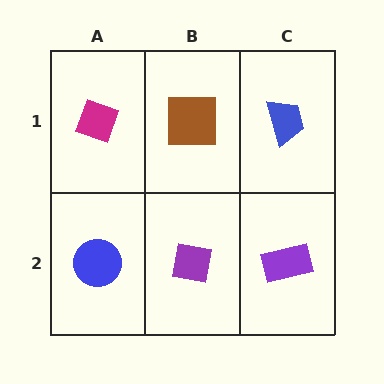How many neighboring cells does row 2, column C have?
2.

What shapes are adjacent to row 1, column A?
A blue circle (row 2, column A), a brown square (row 1, column B).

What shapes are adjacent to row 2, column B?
A brown square (row 1, column B), a blue circle (row 2, column A), a purple rectangle (row 2, column C).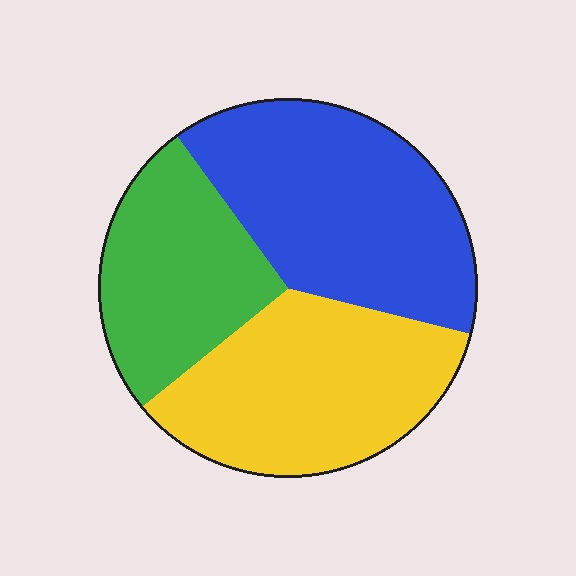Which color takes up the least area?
Green, at roughly 25%.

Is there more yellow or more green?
Yellow.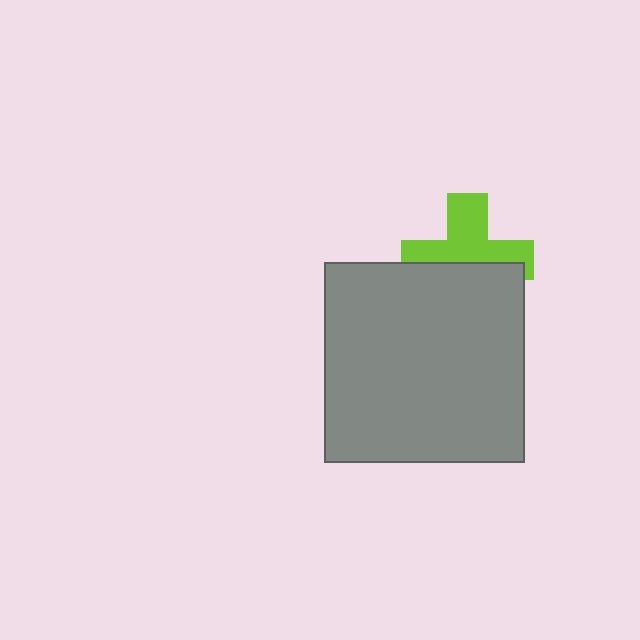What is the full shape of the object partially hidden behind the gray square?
The partially hidden object is a lime cross.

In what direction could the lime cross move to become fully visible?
The lime cross could move up. That would shift it out from behind the gray square entirely.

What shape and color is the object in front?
The object in front is a gray square.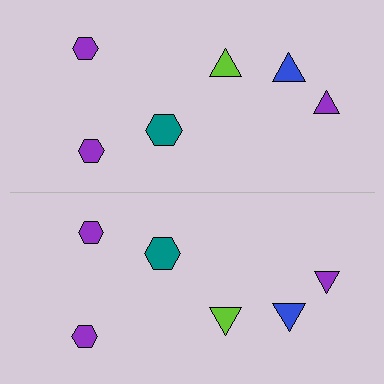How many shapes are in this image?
There are 12 shapes in this image.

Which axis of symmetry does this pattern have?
The pattern has a horizontal axis of symmetry running through the center of the image.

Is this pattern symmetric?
Yes, this pattern has bilateral (reflection) symmetry.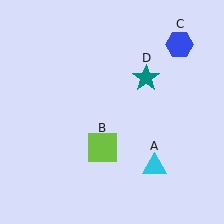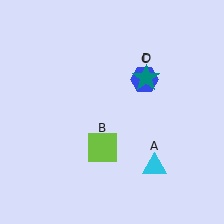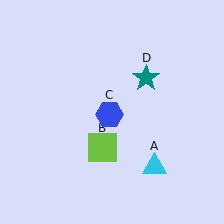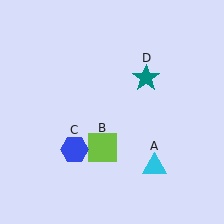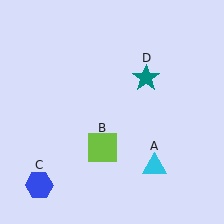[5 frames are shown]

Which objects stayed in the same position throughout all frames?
Cyan triangle (object A) and lime square (object B) and teal star (object D) remained stationary.